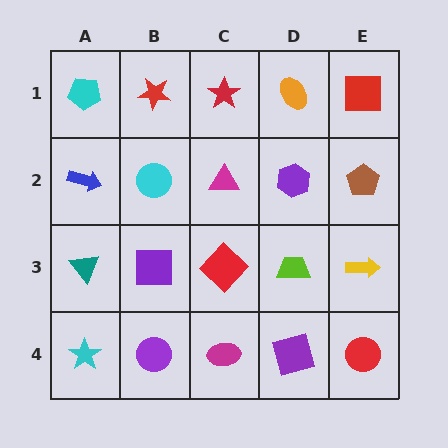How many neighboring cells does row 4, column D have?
3.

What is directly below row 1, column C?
A magenta triangle.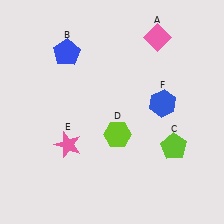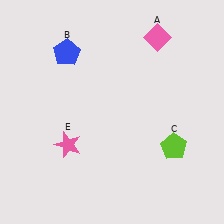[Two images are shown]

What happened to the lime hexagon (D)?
The lime hexagon (D) was removed in Image 2. It was in the bottom-right area of Image 1.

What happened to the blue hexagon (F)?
The blue hexagon (F) was removed in Image 2. It was in the top-right area of Image 1.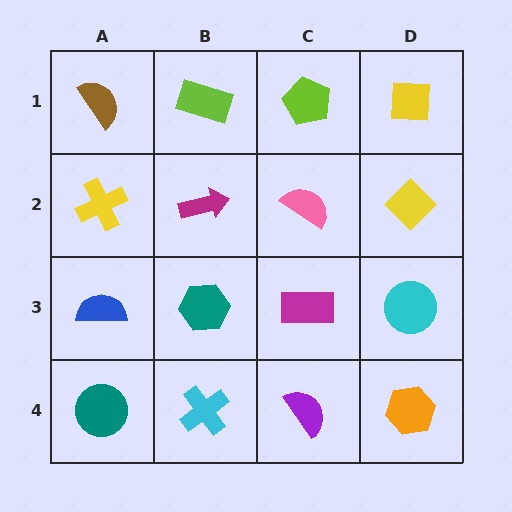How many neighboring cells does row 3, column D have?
3.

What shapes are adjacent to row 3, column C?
A pink semicircle (row 2, column C), a purple semicircle (row 4, column C), a teal hexagon (row 3, column B), a cyan circle (row 3, column D).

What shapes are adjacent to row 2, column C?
A lime pentagon (row 1, column C), a magenta rectangle (row 3, column C), a magenta arrow (row 2, column B), a yellow diamond (row 2, column D).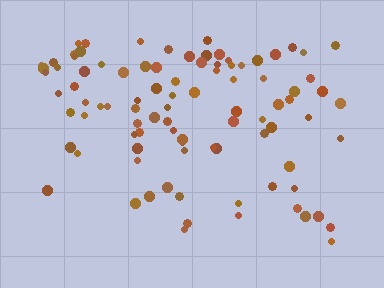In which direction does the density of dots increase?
From bottom to top, with the top side densest.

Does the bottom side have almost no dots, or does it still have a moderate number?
Still a moderate number, just noticeably fewer than the top.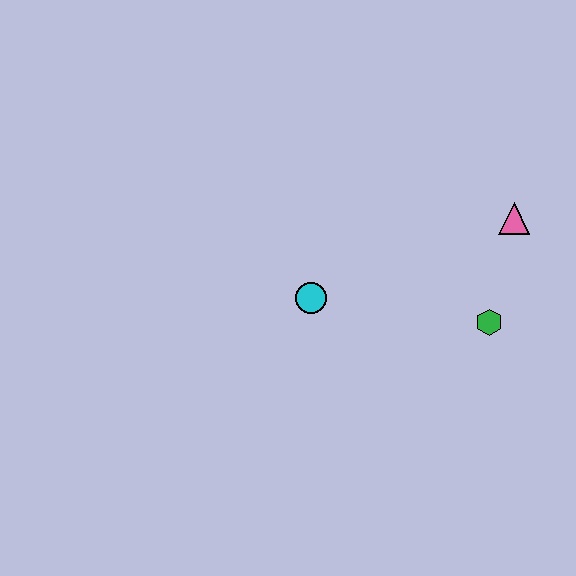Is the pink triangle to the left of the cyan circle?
No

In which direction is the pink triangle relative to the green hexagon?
The pink triangle is above the green hexagon.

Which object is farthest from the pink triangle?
The cyan circle is farthest from the pink triangle.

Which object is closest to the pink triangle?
The green hexagon is closest to the pink triangle.